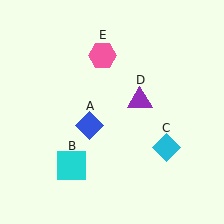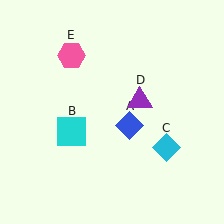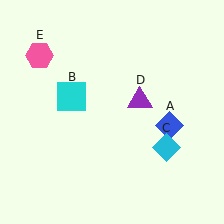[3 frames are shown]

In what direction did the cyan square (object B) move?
The cyan square (object B) moved up.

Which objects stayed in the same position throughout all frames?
Cyan diamond (object C) and purple triangle (object D) remained stationary.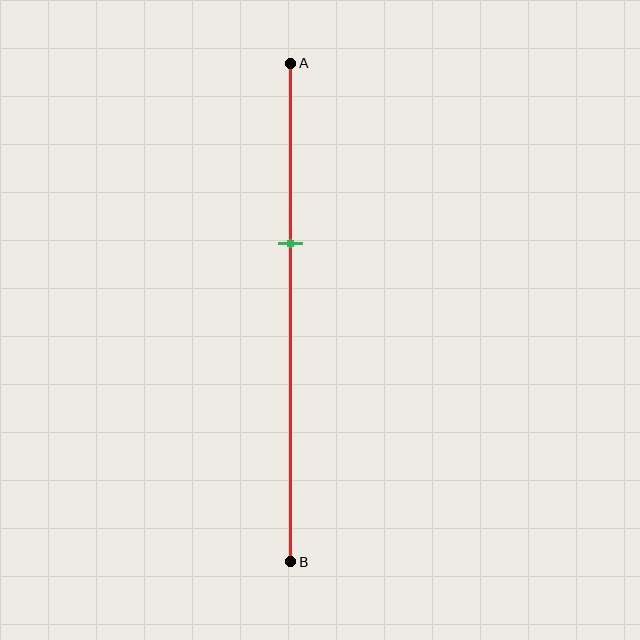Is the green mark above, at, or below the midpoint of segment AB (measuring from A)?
The green mark is above the midpoint of segment AB.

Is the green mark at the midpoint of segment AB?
No, the mark is at about 35% from A, not at the 50% midpoint.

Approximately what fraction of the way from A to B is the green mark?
The green mark is approximately 35% of the way from A to B.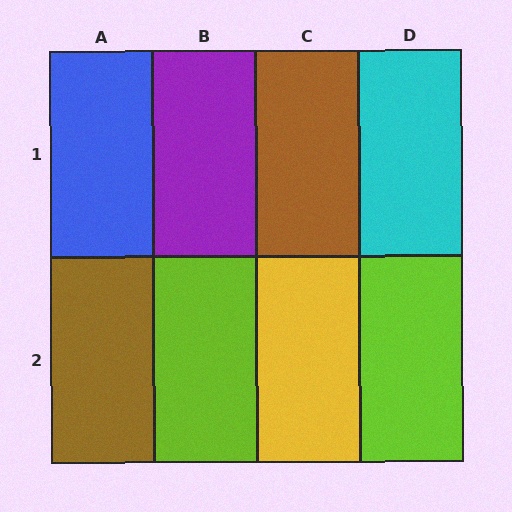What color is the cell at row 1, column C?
Brown.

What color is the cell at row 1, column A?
Blue.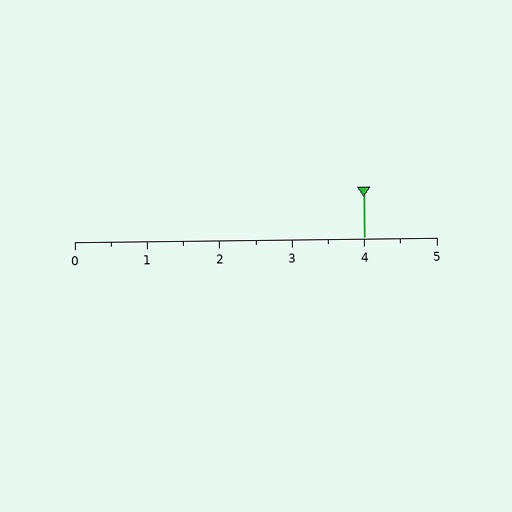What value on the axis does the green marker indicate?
The marker indicates approximately 4.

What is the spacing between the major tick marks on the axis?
The major ticks are spaced 1 apart.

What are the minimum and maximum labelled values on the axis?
The axis runs from 0 to 5.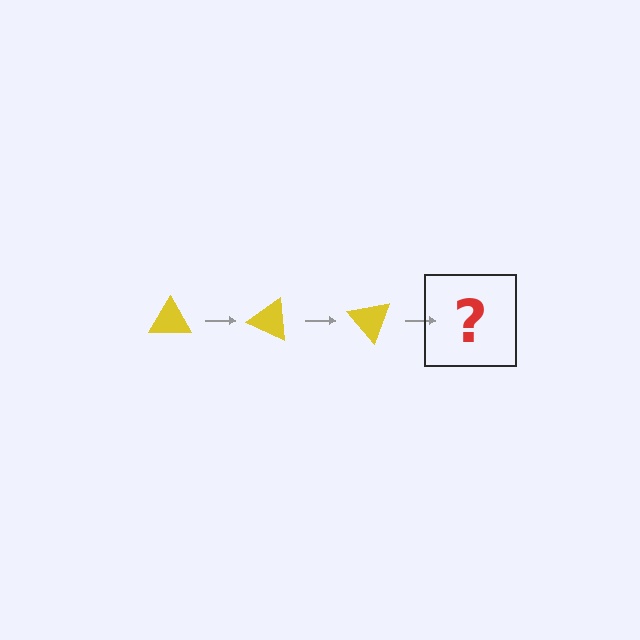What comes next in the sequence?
The next element should be a yellow triangle rotated 75 degrees.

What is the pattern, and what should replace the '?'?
The pattern is that the triangle rotates 25 degrees each step. The '?' should be a yellow triangle rotated 75 degrees.